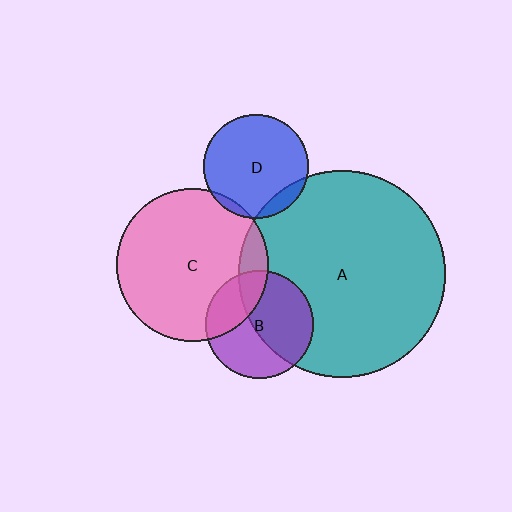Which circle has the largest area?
Circle A (teal).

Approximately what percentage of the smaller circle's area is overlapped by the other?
Approximately 5%.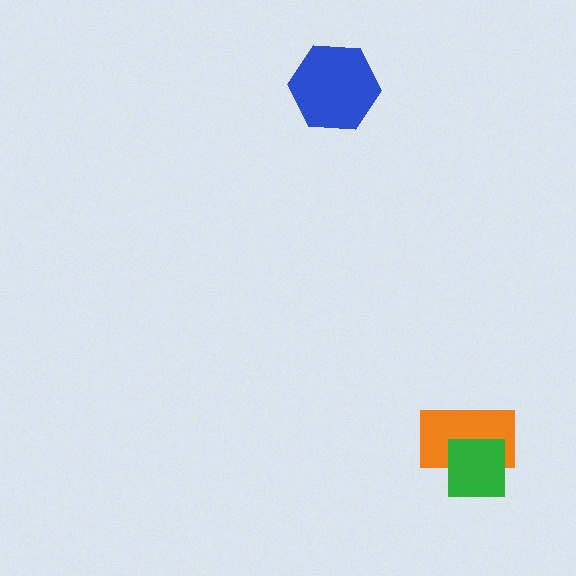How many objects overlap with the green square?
1 object overlaps with the green square.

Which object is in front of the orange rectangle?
The green square is in front of the orange rectangle.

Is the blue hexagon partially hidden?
No, no other shape covers it.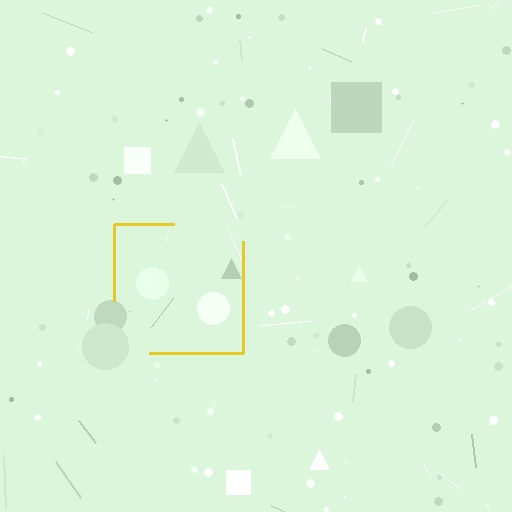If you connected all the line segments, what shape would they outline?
They would outline a square.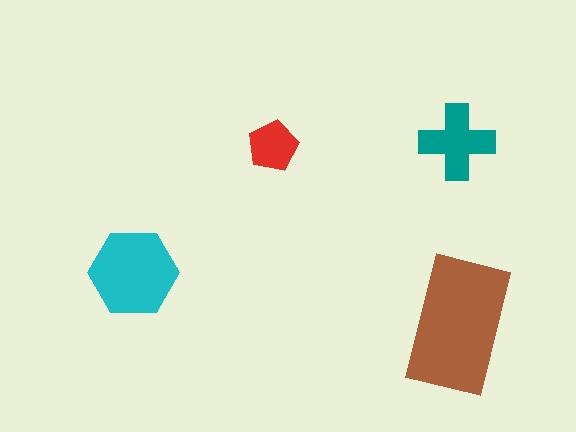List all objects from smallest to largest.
The red pentagon, the teal cross, the cyan hexagon, the brown rectangle.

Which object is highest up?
The teal cross is topmost.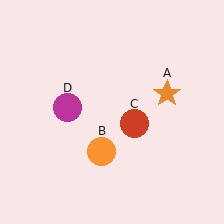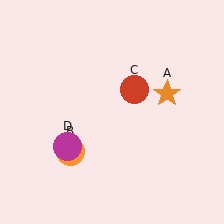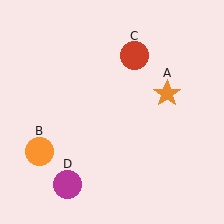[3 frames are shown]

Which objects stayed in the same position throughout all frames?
Orange star (object A) remained stationary.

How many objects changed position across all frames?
3 objects changed position: orange circle (object B), red circle (object C), magenta circle (object D).